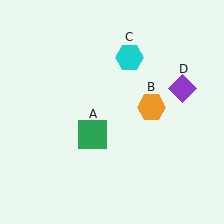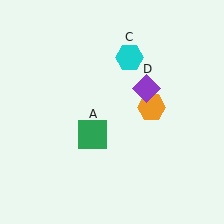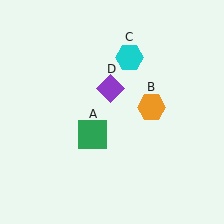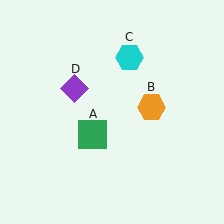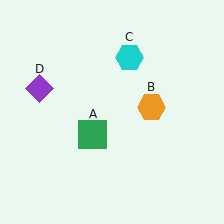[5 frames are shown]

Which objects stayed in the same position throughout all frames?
Green square (object A) and orange hexagon (object B) and cyan hexagon (object C) remained stationary.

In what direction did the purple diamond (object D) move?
The purple diamond (object D) moved left.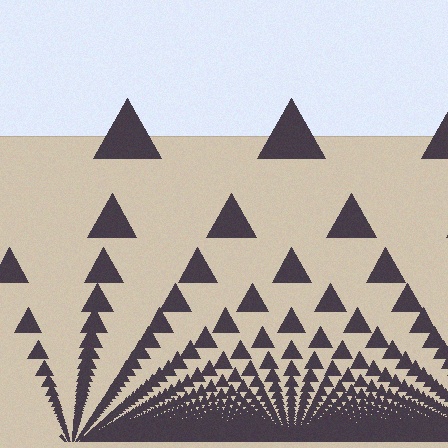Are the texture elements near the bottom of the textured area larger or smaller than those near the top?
Smaller. The gradient is inverted — elements near the bottom are smaller and denser.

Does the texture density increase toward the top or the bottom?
Density increases toward the bottom.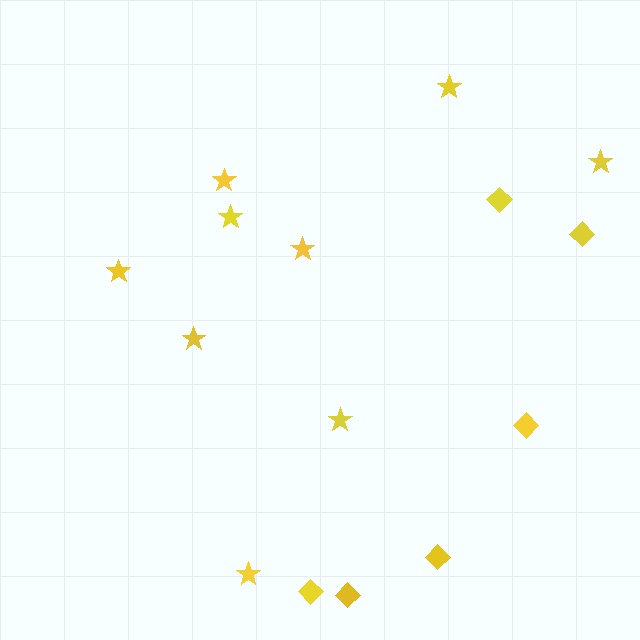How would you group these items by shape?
There are 2 groups: one group of diamonds (6) and one group of stars (9).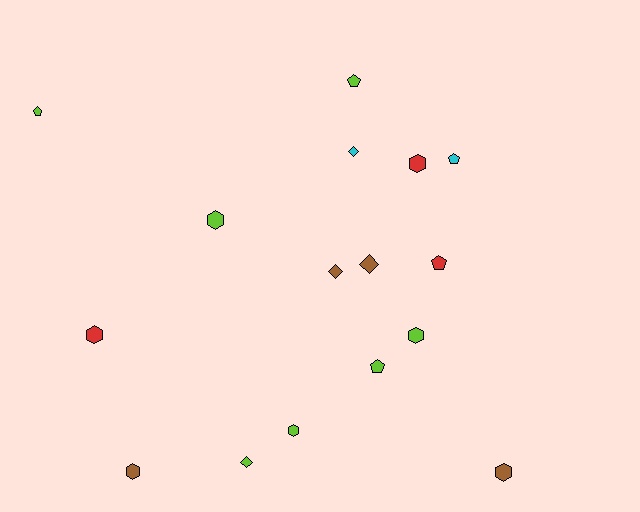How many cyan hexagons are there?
There are no cyan hexagons.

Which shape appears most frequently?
Hexagon, with 7 objects.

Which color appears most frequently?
Lime, with 7 objects.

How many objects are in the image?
There are 16 objects.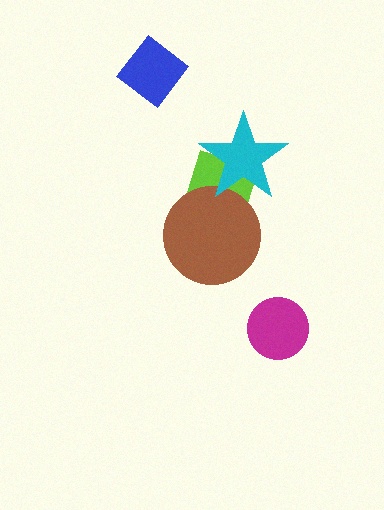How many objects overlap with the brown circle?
2 objects overlap with the brown circle.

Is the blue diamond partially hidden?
No, no other shape covers it.